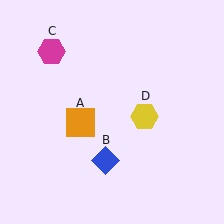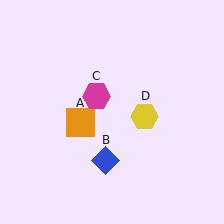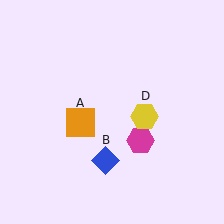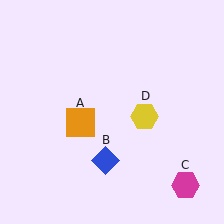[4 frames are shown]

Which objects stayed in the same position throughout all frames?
Orange square (object A) and blue diamond (object B) and yellow hexagon (object D) remained stationary.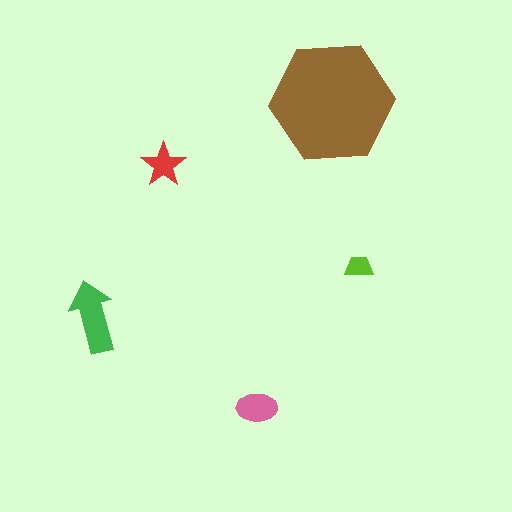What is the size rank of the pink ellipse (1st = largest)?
3rd.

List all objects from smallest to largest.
The lime trapezoid, the red star, the pink ellipse, the green arrow, the brown hexagon.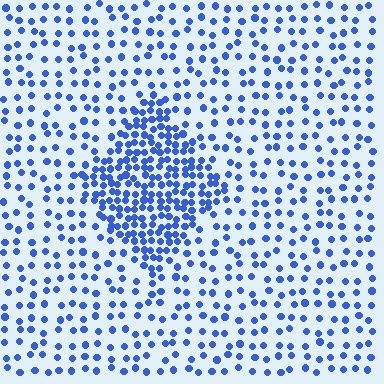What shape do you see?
I see a diamond.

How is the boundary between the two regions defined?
The boundary is defined by a change in element density (approximately 2.5x ratio). All elements are the same color, size, and shape.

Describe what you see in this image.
The image contains small blue elements arranged at two different densities. A diamond-shaped region is visible where the elements are more densely packed than the surrounding area.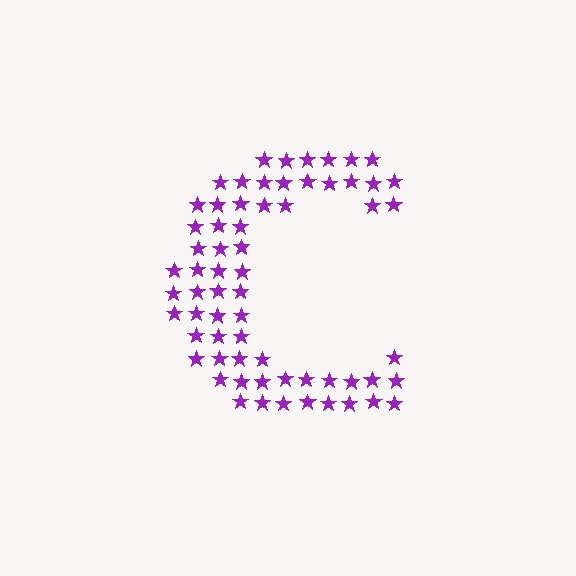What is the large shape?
The large shape is the letter C.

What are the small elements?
The small elements are stars.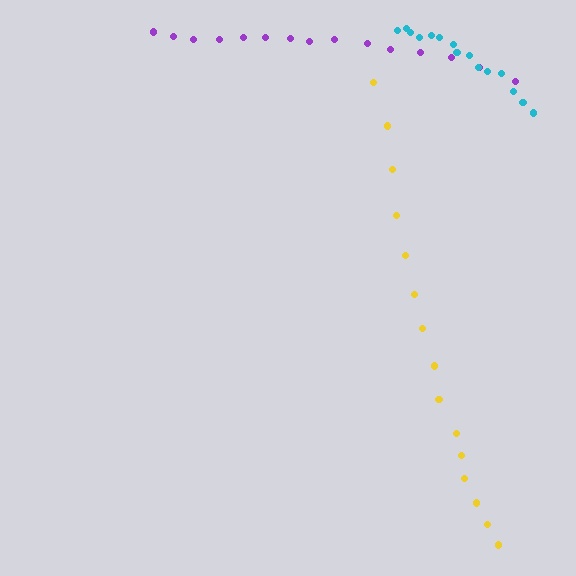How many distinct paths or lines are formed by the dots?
There are 3 distinct paths.